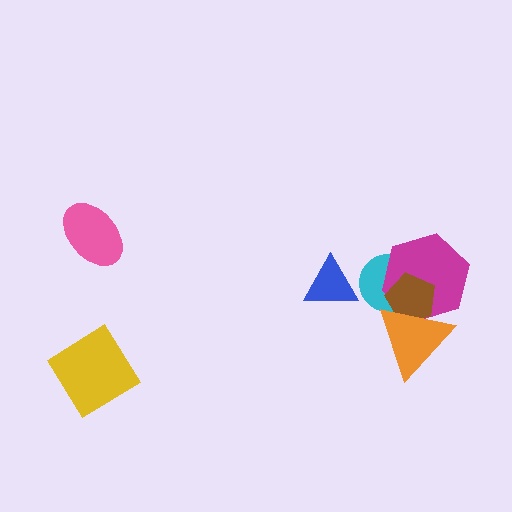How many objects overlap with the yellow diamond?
0 objects overlap with the yellow diamond.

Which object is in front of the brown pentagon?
The orange triangle is in front of the brown pentagon.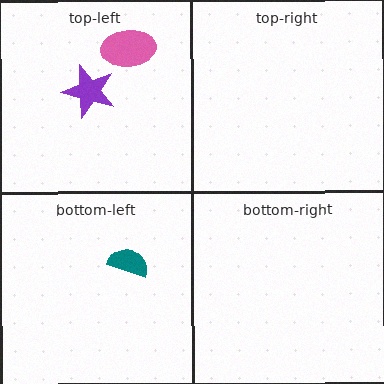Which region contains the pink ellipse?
The top-left region.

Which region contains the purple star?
The top-left region.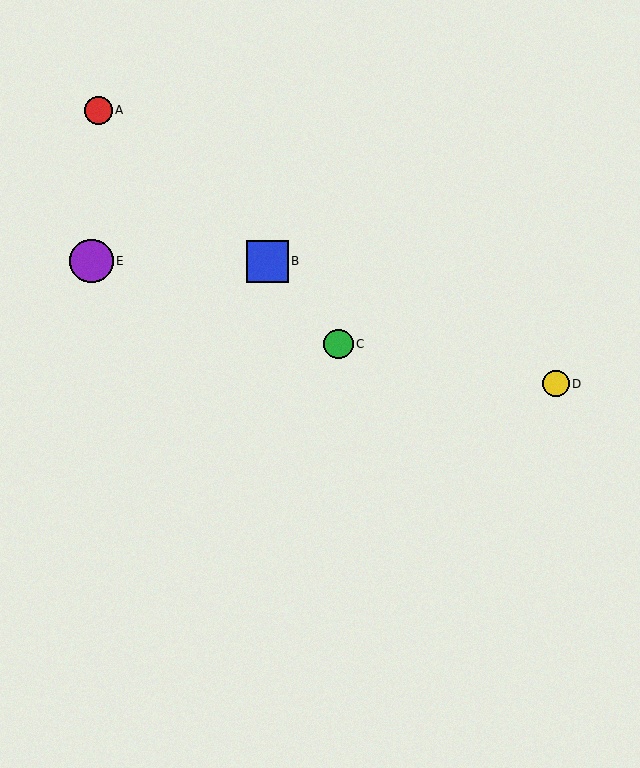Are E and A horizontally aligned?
No, E is at y≈261 and A is at y≈110.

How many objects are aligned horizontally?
2 objects (B, E) are aligned horizontally.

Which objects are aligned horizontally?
Objects B, E are aligned horizontally.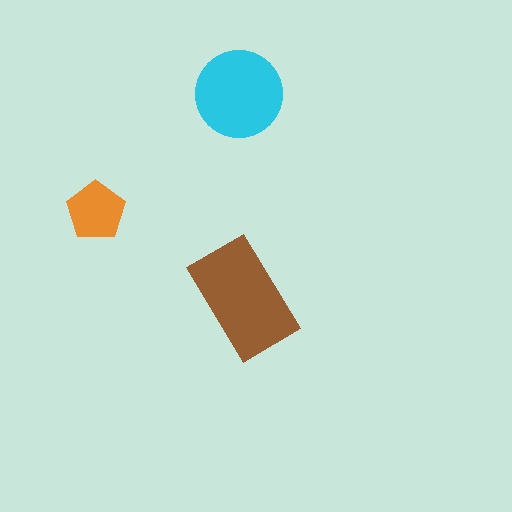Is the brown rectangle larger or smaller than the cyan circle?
Larger.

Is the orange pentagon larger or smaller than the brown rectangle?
Smaller.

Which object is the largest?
The brown rectangle.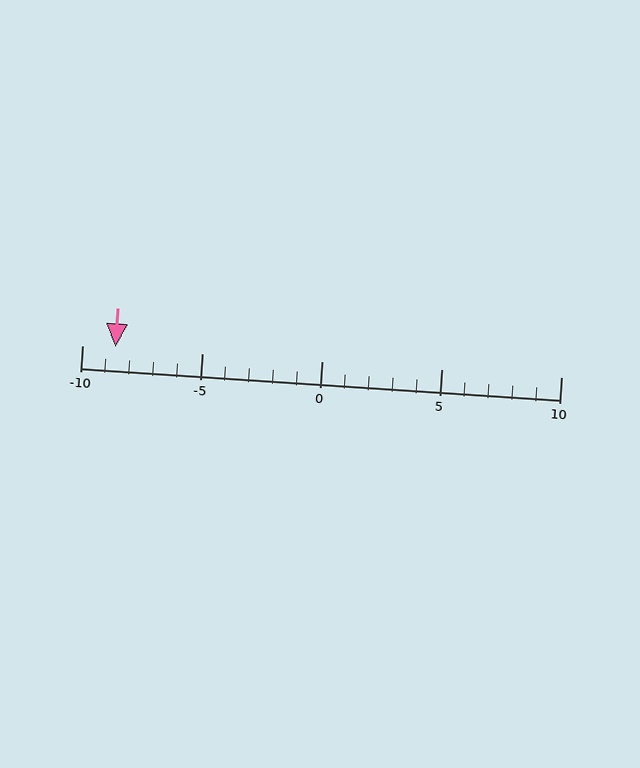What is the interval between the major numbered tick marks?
The major tick marks are spaced 5 units apart.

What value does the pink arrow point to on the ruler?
The pink arrow points to approximately -9.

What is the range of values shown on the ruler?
The ruler shows values from -10 to 10.